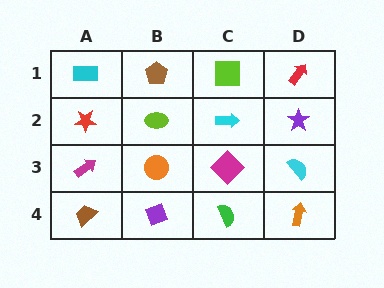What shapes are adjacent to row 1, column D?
A purple star (row 2, column D), a lime square (row 1, column C).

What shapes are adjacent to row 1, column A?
A red star (row 2, column A), a brown pentagon (row 1, column B).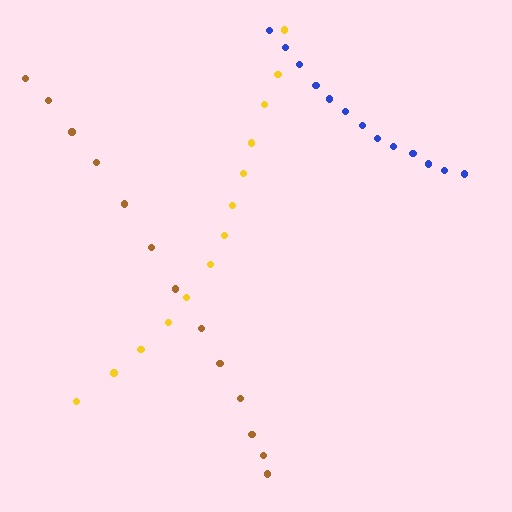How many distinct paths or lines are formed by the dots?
There are 3 distinct paths.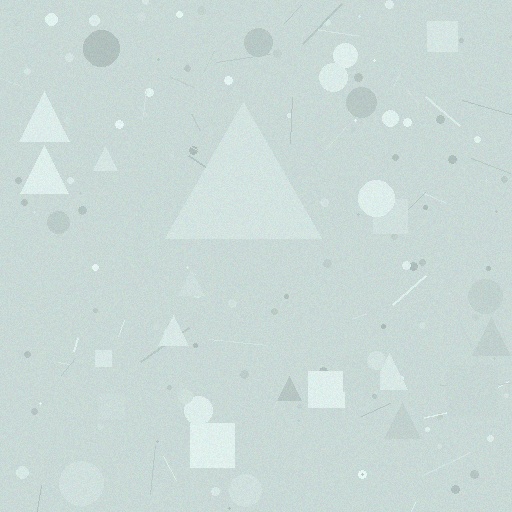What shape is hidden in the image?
A triangle is hidden in the image.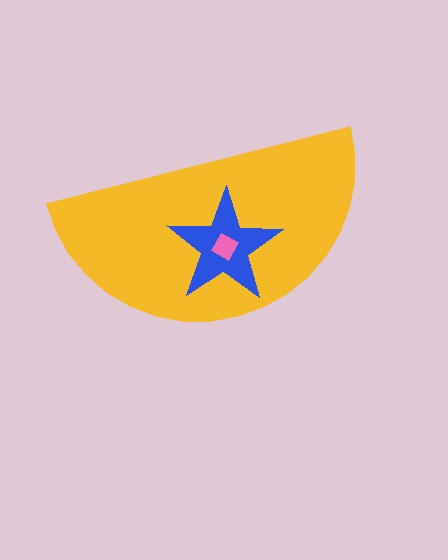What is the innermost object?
The pink diamond.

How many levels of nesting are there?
3.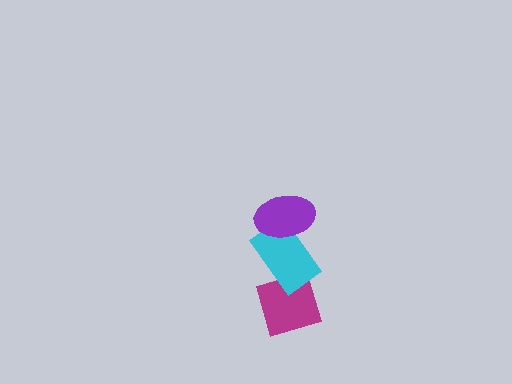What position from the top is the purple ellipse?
The purple ellipse is 1st from the top.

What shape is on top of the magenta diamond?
The cyan rectangle is on top of the magenta diamond.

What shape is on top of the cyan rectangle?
The purple ellipse is on top of the cyan rectangle.